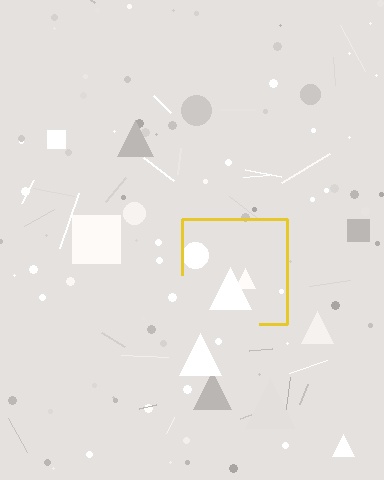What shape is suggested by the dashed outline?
The dashed outline suggests a square.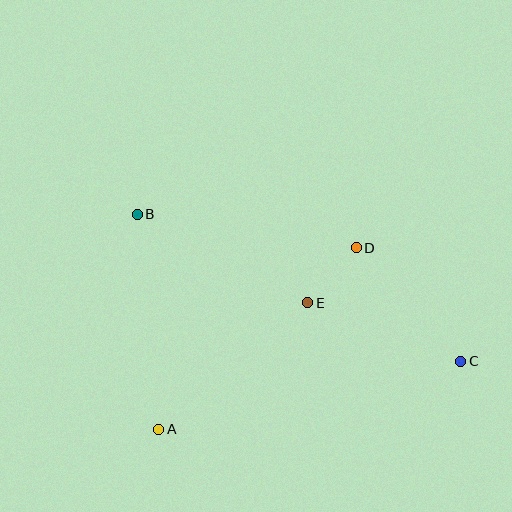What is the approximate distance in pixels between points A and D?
The distance between A and D is approximately 268 pixels.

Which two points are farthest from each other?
Points B and C are farthest from each other.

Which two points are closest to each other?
Points D and E are closest to each other.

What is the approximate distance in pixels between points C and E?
The distance between C and E is approximately 164 pixels.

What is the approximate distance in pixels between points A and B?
The distance between A and B is approximately 216 pixels.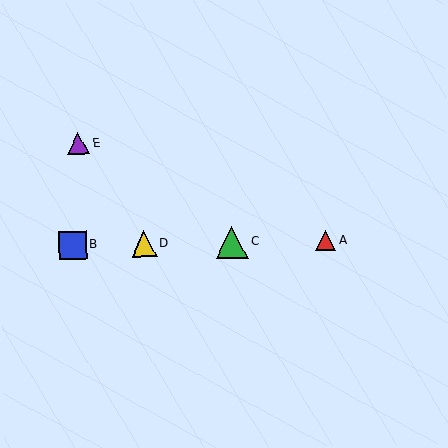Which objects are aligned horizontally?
Objects A, B, C, D are aligned horizontally.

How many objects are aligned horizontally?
4 objects (A, B, C, D) are aligned horizontally.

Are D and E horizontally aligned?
No, D is at y≈244 and E is at y≈143.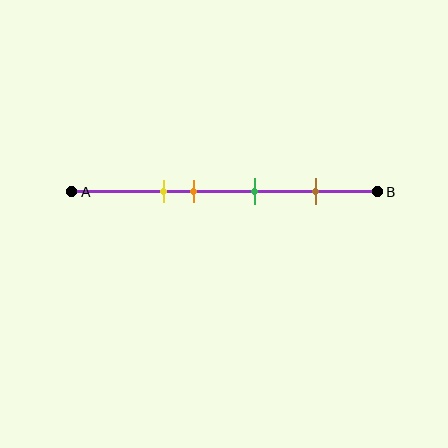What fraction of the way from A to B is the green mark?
The green mark is approximately 60% (0.6) of the way from A to B.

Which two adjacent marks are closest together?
The yellow and orange marks are the closest adjacent pair.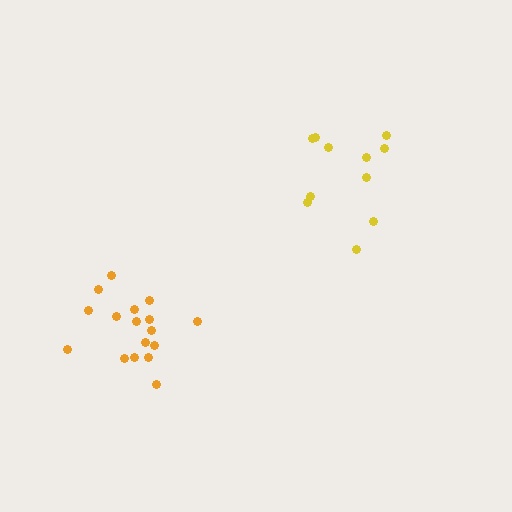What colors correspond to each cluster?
The clusters are colored: orange, yellow.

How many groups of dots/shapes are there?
There are 2 groups.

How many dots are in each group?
Group 1: 17 dots, Group 2: 11 dots (28 total).